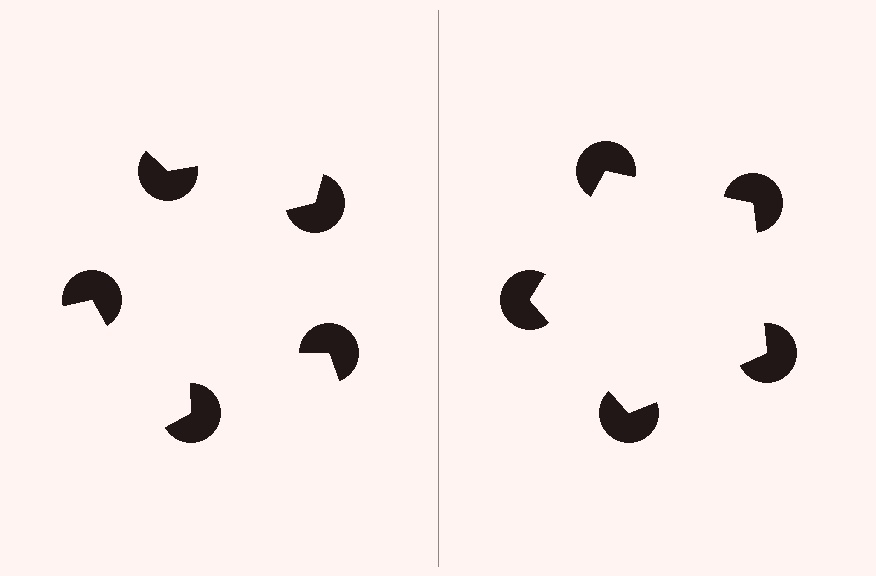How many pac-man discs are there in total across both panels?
10 — 5 on each side.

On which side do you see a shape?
An illusory pentagon appears on the right side. On the left side the wedge cuts are rotated, so no coherent shape forms.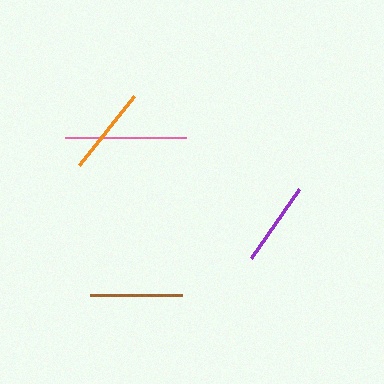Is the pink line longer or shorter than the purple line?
The pink line is longer than the purple line.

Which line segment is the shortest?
The purple line is the shortest at approximately 84 pixels.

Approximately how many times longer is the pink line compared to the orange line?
The pink line is approximately 1.4 times the length of the orange line.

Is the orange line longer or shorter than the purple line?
The orange line is longer than the purple line.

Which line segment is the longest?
The pink line is the longest at approximately 121 pixels.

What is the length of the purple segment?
The purple segment is approximately 84 pixels long.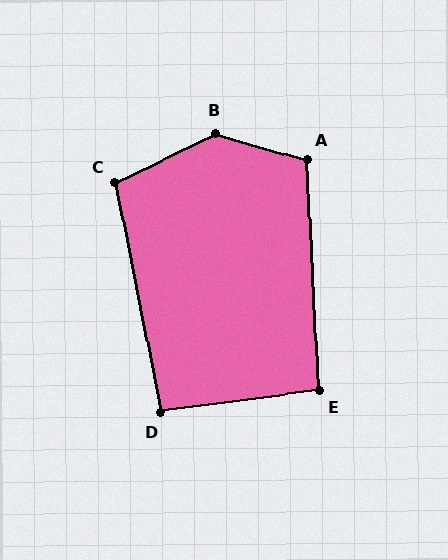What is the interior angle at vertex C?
Approximately 104 degrees (obtuse).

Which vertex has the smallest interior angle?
D, at approximately 94 degrees.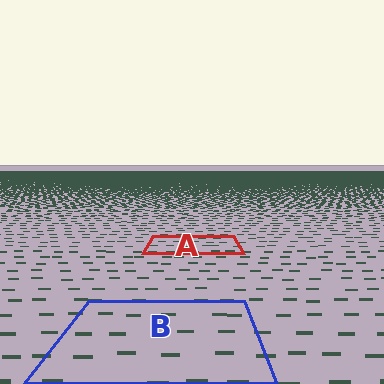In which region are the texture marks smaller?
The texture marks are smaller in region A, because it is farther away.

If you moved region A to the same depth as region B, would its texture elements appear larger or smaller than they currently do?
They would appear larger. At a closer depth, the same texture elements are projected at a bigger on-screen size.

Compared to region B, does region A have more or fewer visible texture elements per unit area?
Region A has more texture elements per unit area — they are packed more densely because it is farther away.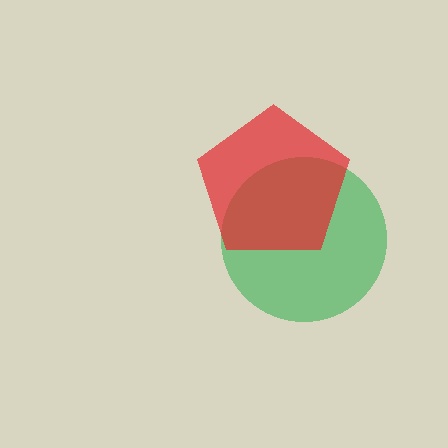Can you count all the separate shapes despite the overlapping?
Yes, there are 2 separate shapes.